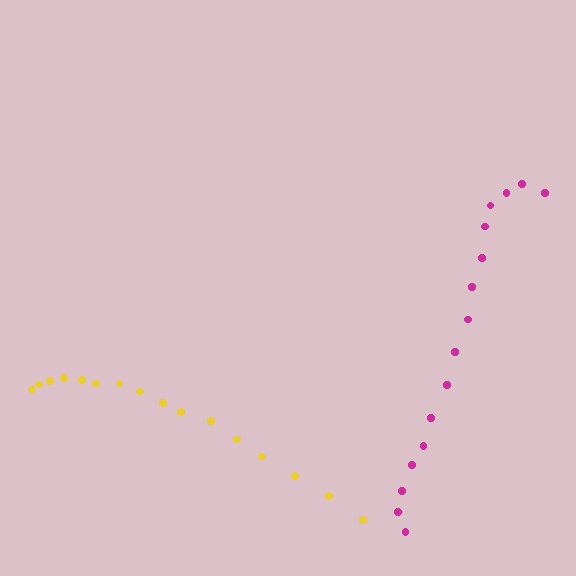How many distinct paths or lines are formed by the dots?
There are 2 distinct paths.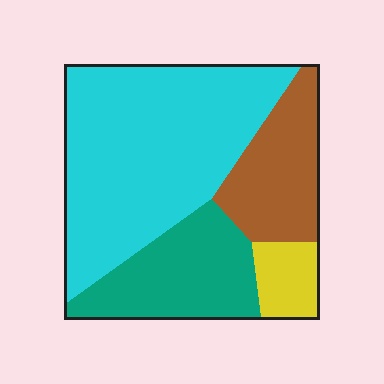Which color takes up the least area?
Yellow, at roughly 10%.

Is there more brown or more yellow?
Brown.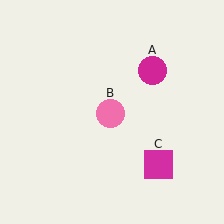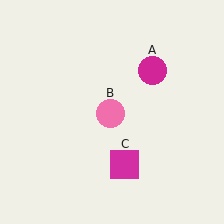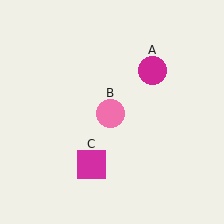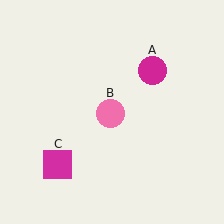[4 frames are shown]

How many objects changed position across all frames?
1 object changed position: magenta square (object C).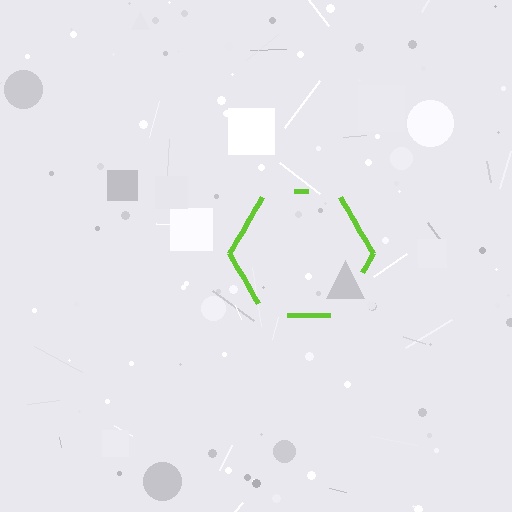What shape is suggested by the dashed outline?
The dashed outline suggests a hexagon.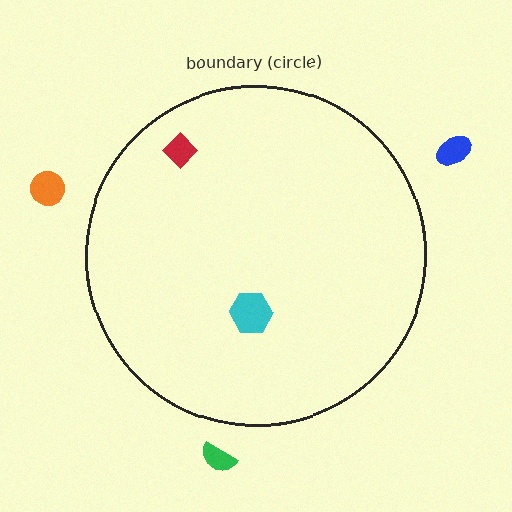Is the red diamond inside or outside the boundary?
Inside.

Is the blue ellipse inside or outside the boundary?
Outside.